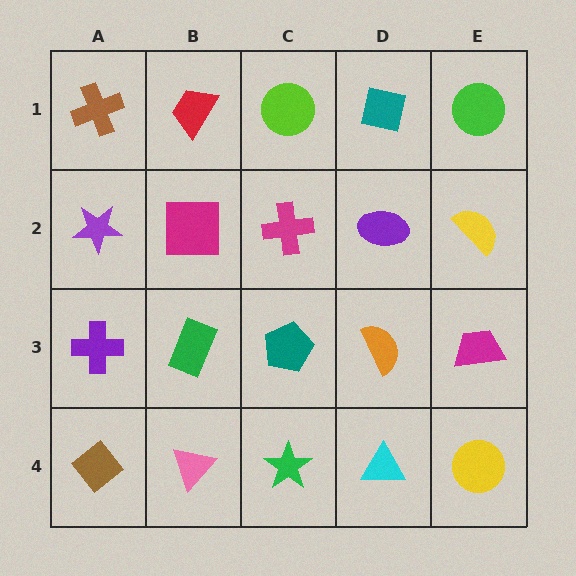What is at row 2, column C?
A magenta cross.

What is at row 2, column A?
A purple star.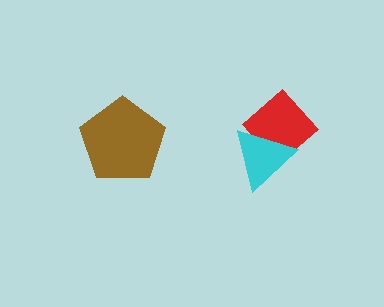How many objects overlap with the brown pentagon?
0 objects overlap with the brown pentagon.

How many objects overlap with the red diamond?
1 object overlaps with the red diamond.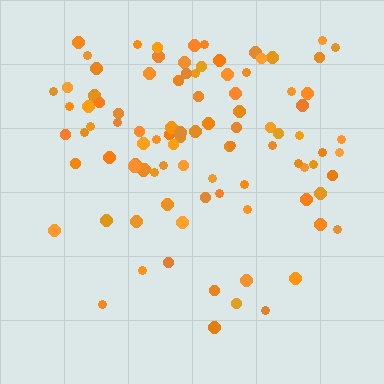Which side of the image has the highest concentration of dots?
The top.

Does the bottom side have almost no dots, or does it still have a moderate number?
Still a moderate number, just noticeably fewer than the top.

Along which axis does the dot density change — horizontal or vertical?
Vertical.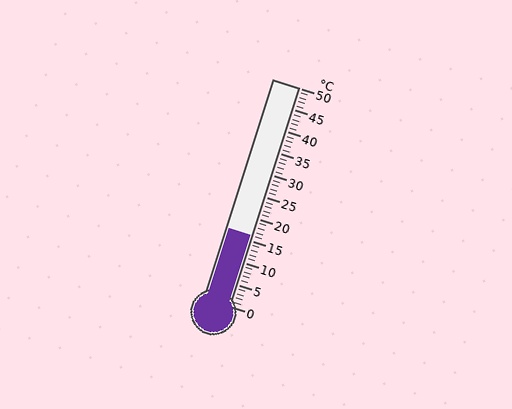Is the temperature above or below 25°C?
The temperature is below 25°C.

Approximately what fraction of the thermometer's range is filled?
The thermometer is filled to approximately 30% of its range.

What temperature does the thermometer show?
The thermometer shows approximately 16°C.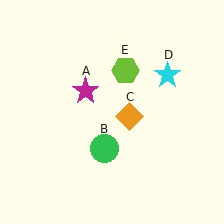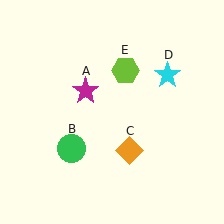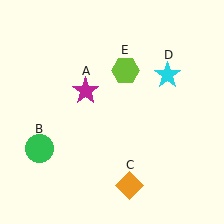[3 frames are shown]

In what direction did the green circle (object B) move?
The green circle (object B) moved left.